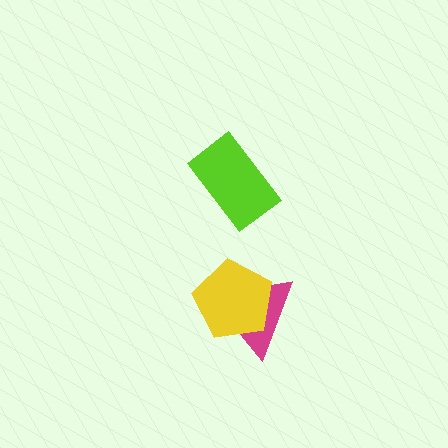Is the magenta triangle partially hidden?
Yes, it is partially covered by another shape.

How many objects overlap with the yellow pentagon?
1 object overlaps with the yellow pentagon.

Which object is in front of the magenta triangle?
The yellow pentagon is in front of the magenta triangle.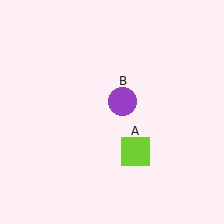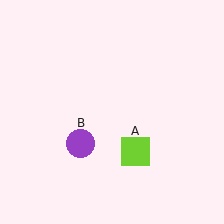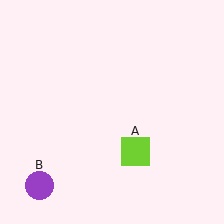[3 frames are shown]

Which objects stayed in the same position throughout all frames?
Lime square (object A) remained stationary.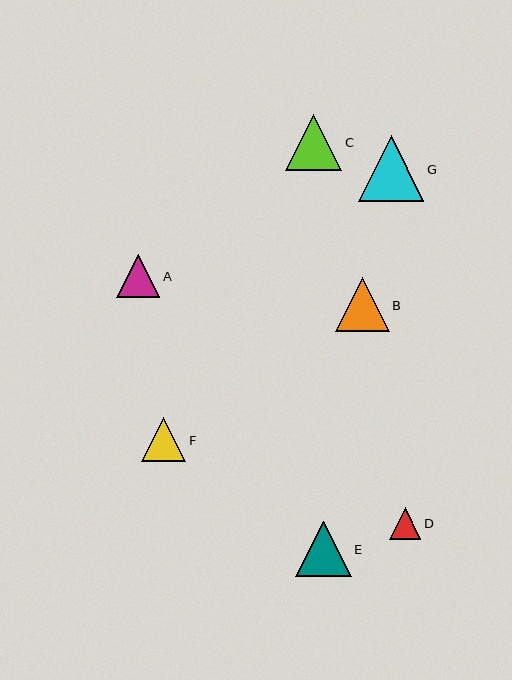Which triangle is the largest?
Triangle G is the largest with a size of approximately 66 pixels.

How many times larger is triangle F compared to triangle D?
Triangle F is approximately 1.4 times the size of triangle D.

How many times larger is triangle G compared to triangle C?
Triangle G is approximately 1.2 times the size of triangle C.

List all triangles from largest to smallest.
From largest to smallest: G, C, E, B, F, A, D.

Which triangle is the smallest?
Triangle D is the smallest with a size of approximately 31 pixels.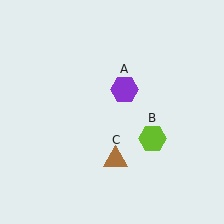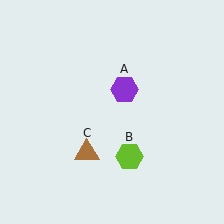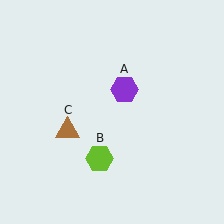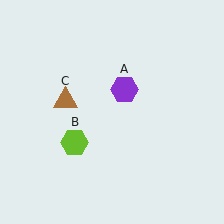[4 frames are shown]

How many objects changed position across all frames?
2 objects changed position: lime hexagon (object B), brown triangle (object C).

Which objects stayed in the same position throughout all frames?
Purple hexagon (object A) remained stationary.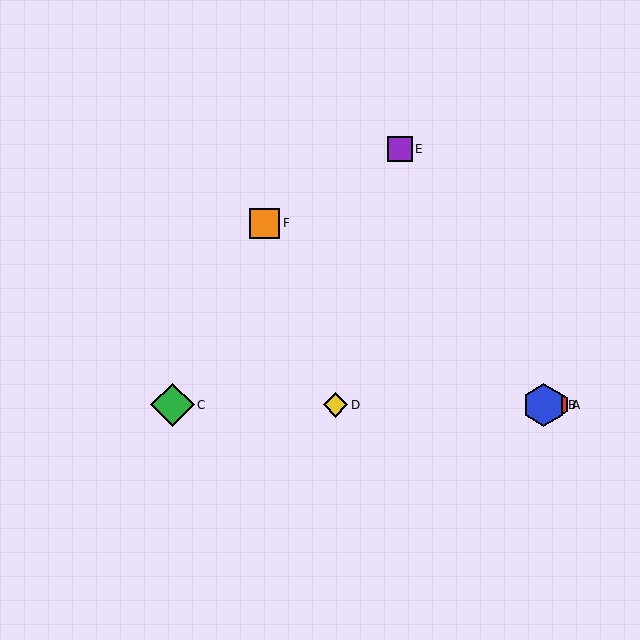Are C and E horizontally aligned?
No, C is at y≈405 and E is at y≈149.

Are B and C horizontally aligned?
Yes, both are at y≈405.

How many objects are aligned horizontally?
4 objects (A, B, C, D) are aligned horizontally.